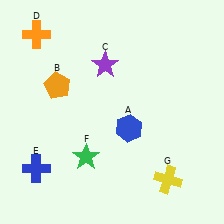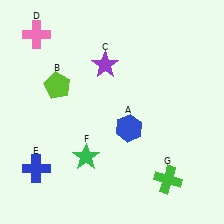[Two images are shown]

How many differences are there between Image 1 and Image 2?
There are 3 differences between the two images.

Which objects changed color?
B changed from orange to lime. D changed from orange to pink. G changed from yellow to green.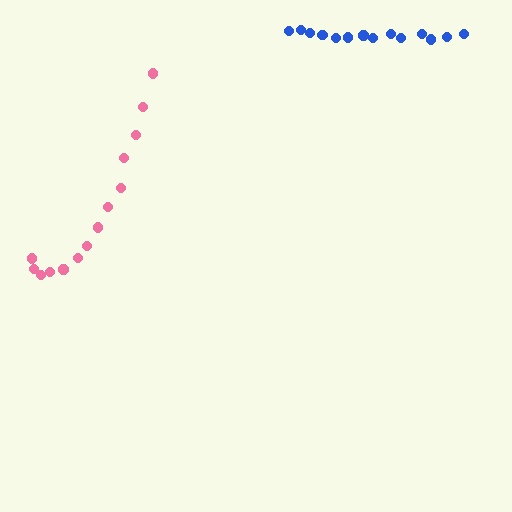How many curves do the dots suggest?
There are 2 distinct paths.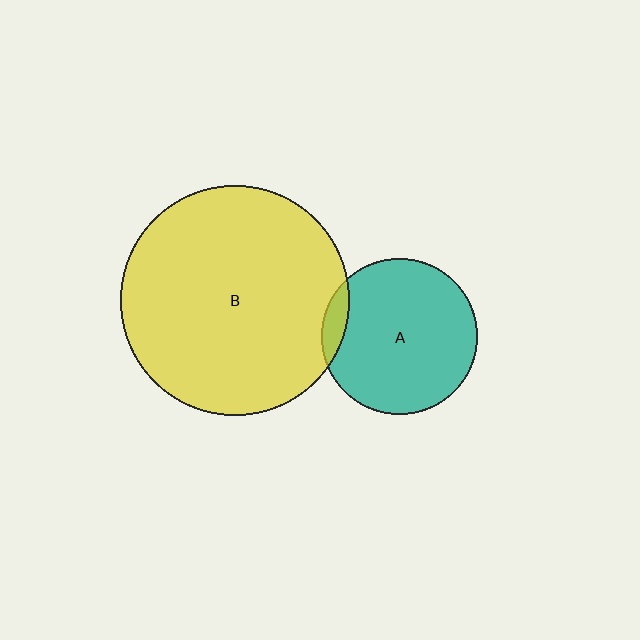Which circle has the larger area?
Circle B (yellow).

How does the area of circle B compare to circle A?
Approximately 2.2 times.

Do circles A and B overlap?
Yes.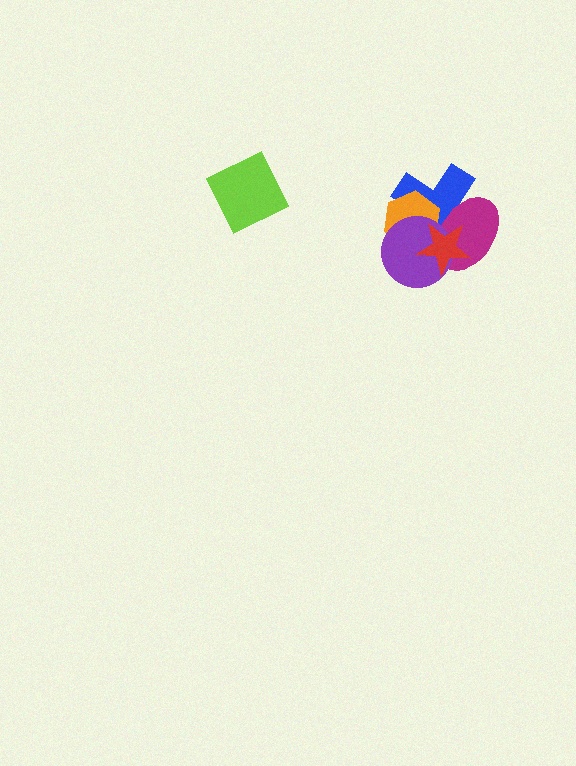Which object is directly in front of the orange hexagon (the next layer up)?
The purple circle is directly in front of the orange hexagon.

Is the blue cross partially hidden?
Yes, it is partially covered by another shape.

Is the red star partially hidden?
No, no other shape covers it.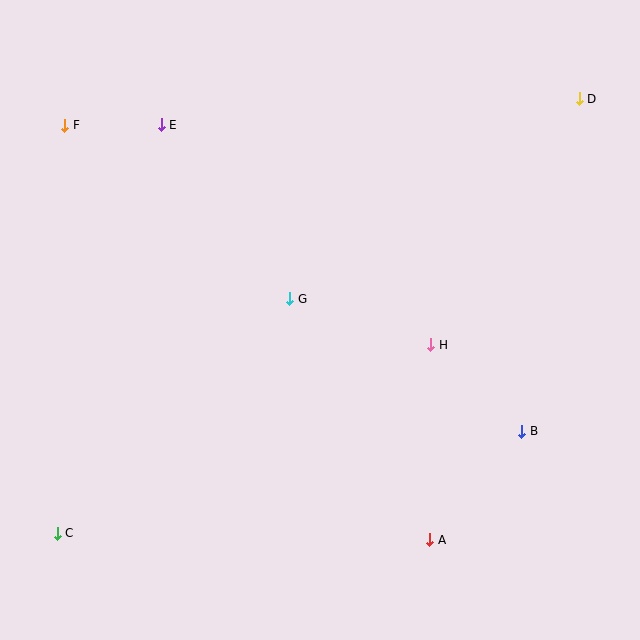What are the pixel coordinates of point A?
Point A is at (430, 540).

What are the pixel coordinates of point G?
Point G is at (290, 299).